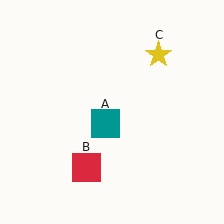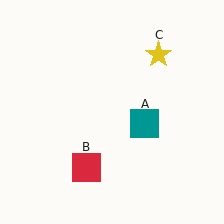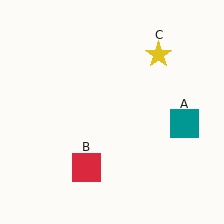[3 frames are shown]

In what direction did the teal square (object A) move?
The teal square (object A) moved right.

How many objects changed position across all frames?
1 object changed position: teal square (object A).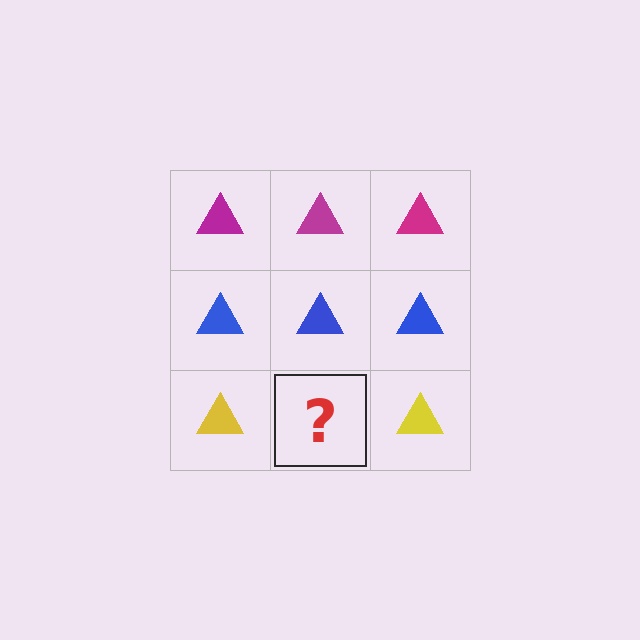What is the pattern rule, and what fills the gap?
The rule is that each row has a consistent color. The gap should be filled with a yellow triangle.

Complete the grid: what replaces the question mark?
The question mark should be replaced with a yellow triangle.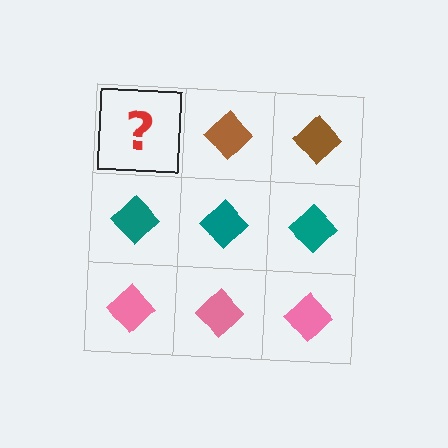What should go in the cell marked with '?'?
The missing cell should contain a brown diamond.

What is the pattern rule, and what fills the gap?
The rule is that each row has a consistent color. The gap should be filled with a brown diamond.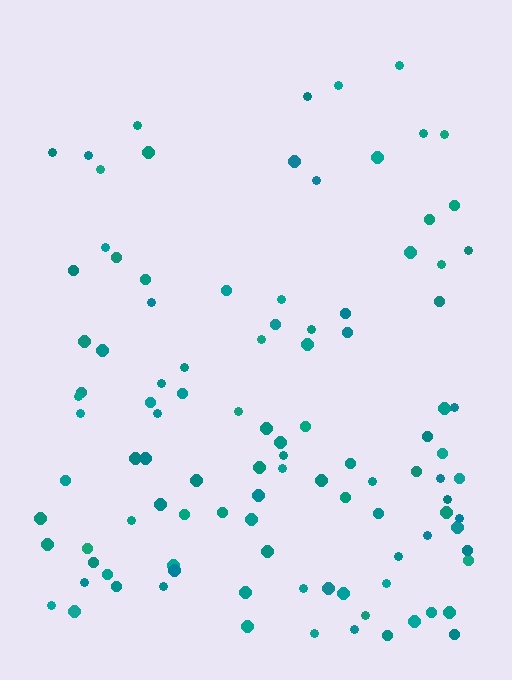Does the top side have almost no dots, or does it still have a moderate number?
Still a moderate number, just noticeably fewer than the bottom.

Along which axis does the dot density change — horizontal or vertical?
Vertical.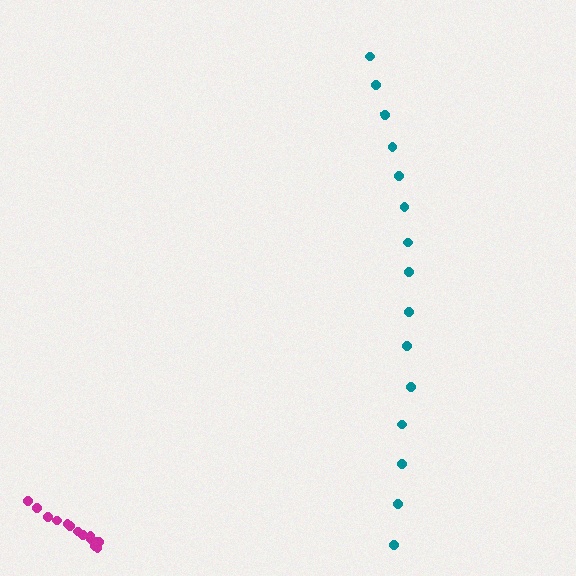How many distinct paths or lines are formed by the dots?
There are 2 distinct paths.